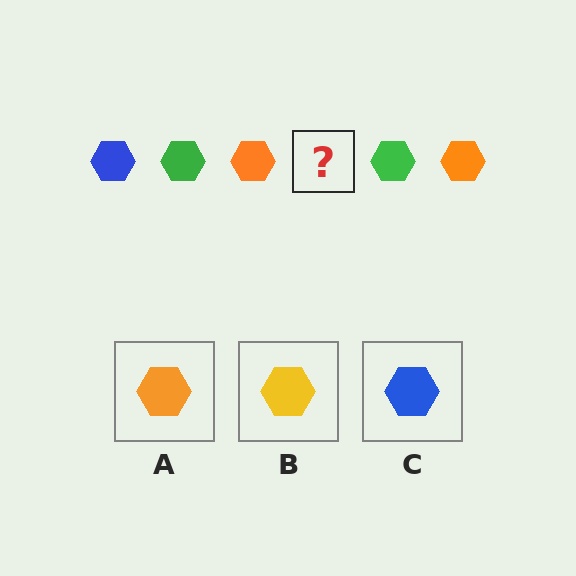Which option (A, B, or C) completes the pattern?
C.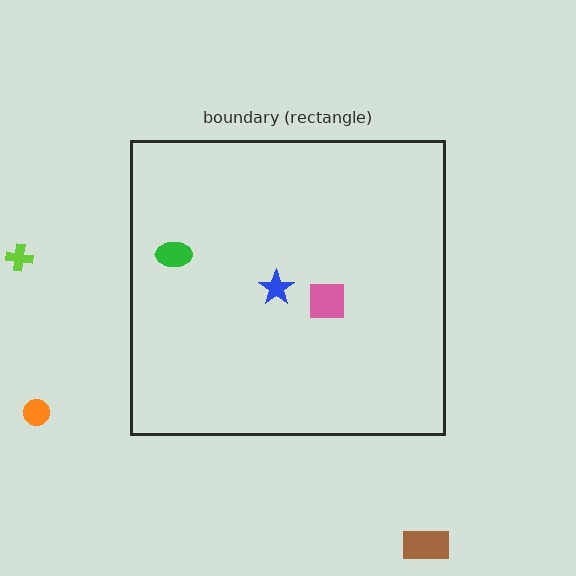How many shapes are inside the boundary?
3 inside, 3 outside.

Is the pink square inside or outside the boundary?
Inside.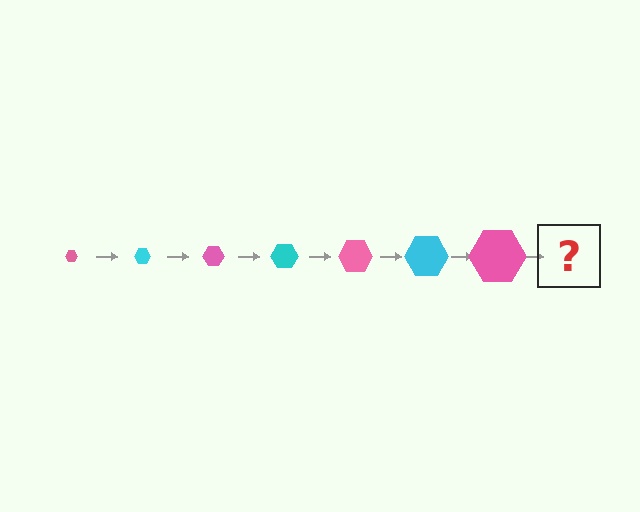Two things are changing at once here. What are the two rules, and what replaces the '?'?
The two rules are that the hexagon grows larger each step and the color cycles through pink and cyan. The '?' should be a cyan hexagon, larger than the previous one.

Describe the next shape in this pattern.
It should be a cyan hexagon, larger than the previous one.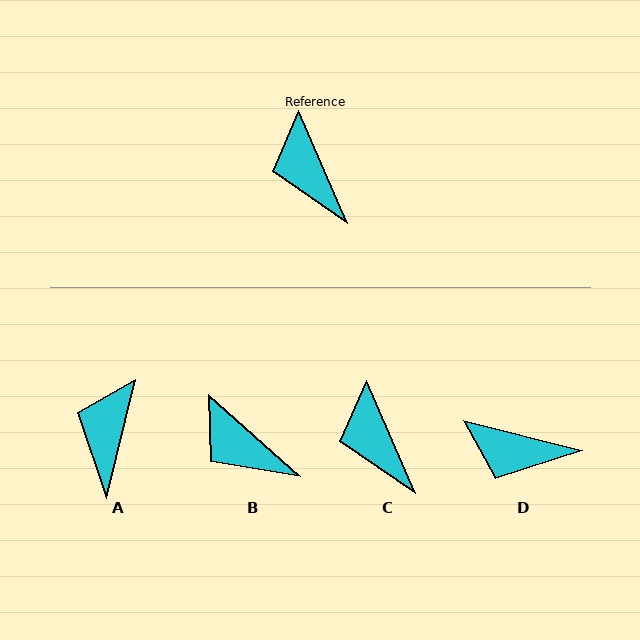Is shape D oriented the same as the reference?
No, it is off by about 52 degrees.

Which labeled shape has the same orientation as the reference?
C.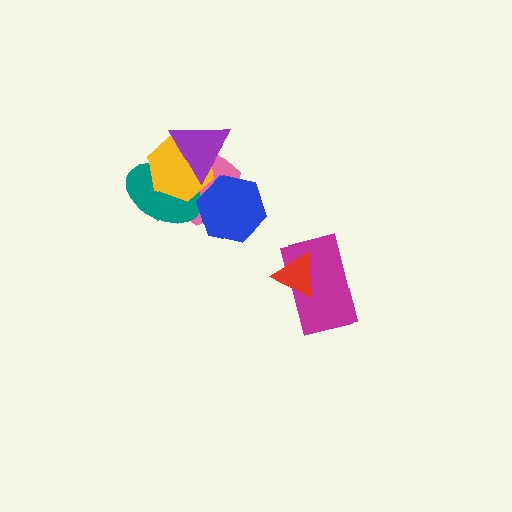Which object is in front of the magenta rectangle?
The red triangle is in front of the magenta rectangle.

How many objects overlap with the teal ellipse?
3 objects overlap with the teal ellipse.